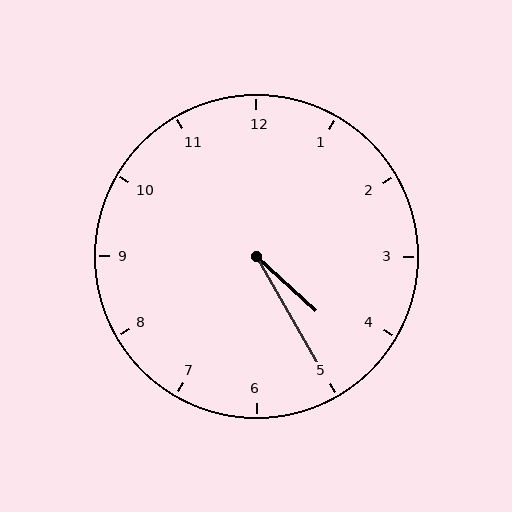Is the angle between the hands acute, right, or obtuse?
It is acute.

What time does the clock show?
4:25.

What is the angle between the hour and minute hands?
Approximately 18 degrees.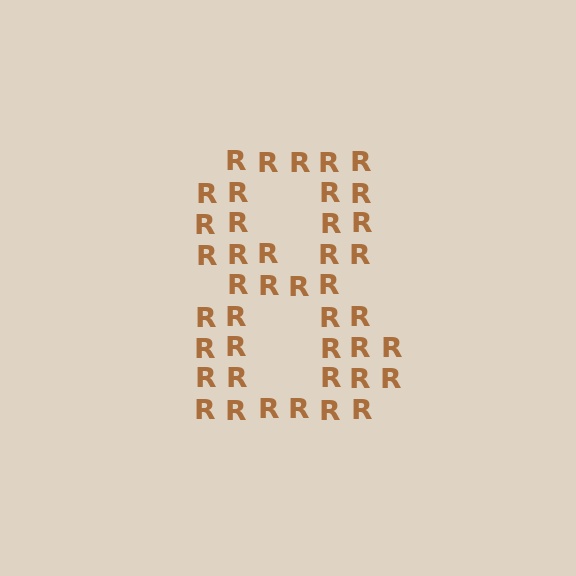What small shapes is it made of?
It is made of small letter R's.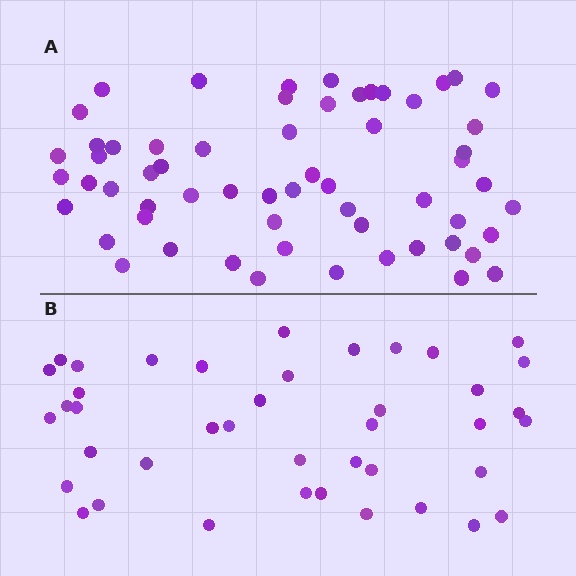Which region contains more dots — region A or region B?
Region A (the top region) has more dots.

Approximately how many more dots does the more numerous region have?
Region A has approximately 20 more dots than region B.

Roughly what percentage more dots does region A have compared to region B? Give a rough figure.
About 45% more.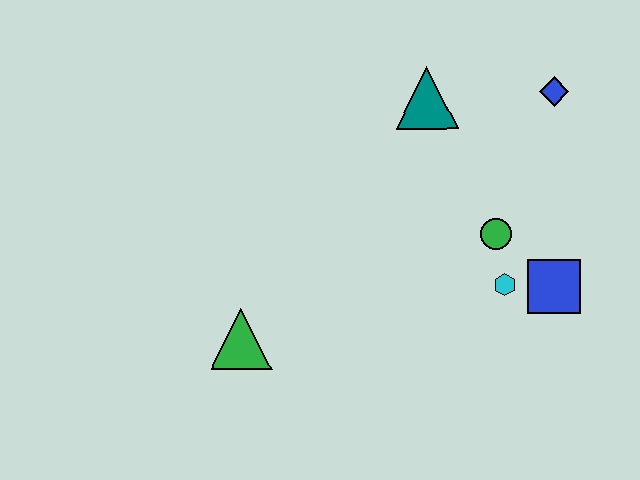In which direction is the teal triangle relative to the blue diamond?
The teal triangle is to the left of the blue diamond.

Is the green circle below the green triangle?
No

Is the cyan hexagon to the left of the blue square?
Yes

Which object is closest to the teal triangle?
The blue diamond is closest to the teal triangle.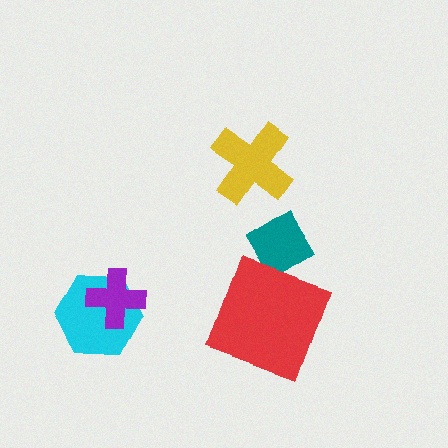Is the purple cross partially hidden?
No, no other shape covers it.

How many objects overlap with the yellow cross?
0 objects overlap with the yellow cross.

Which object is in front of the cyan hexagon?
The purple cross is in front of the cyan hexagon.